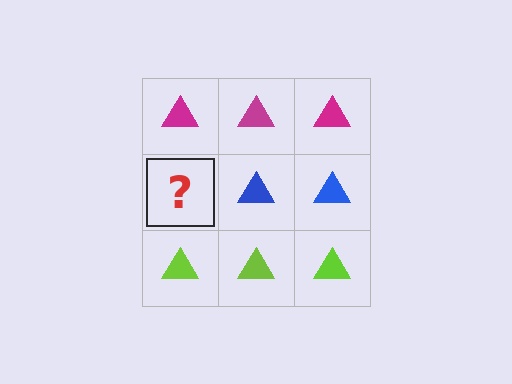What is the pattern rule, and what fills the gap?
The rule is that each row has a consistent color. The gap should be filled with a blue triangle.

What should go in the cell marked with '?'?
The missing cell should contain a blue triangle.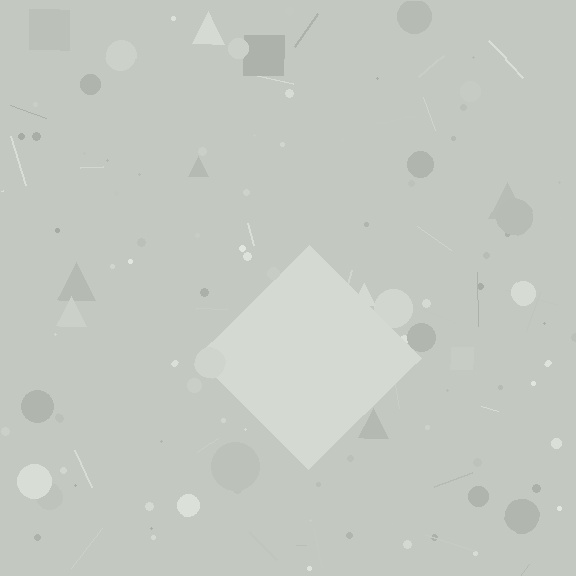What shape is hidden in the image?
A diamond is hidden in the image.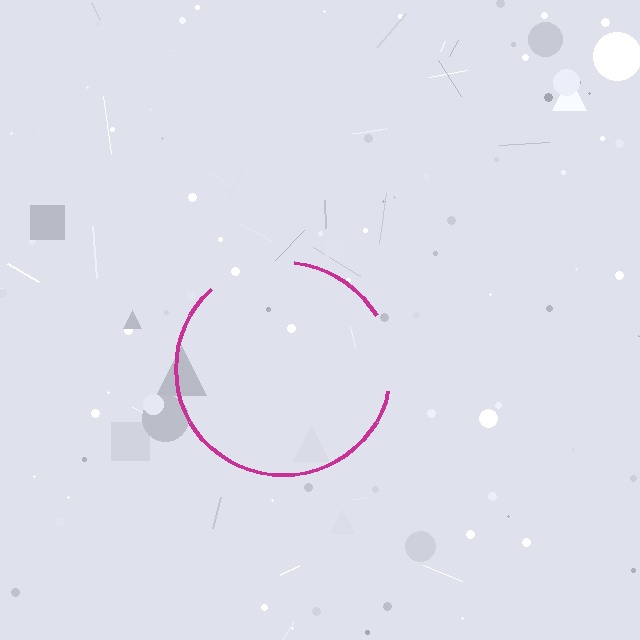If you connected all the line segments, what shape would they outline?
They would outline a circle.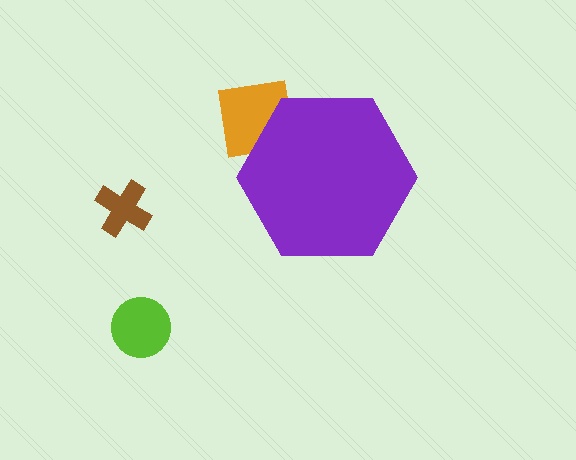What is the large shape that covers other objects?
A purple hexagon.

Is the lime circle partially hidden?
No, the lime circle is fully visible.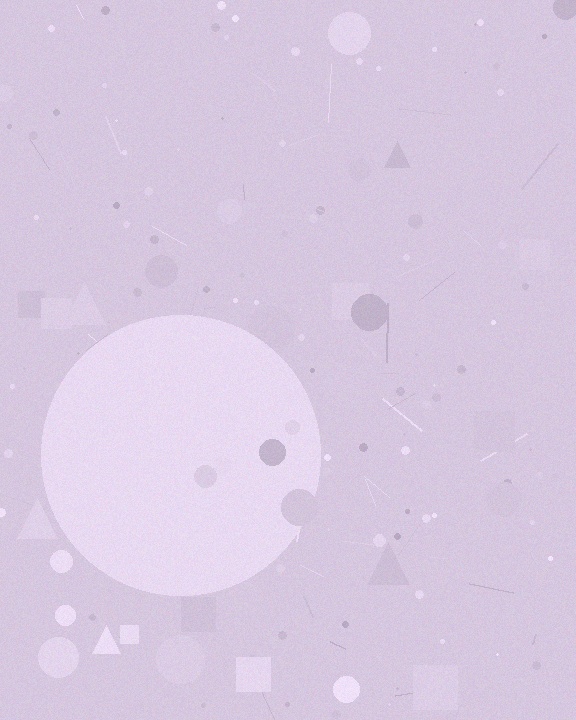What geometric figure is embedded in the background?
A circle is embedded in the background.